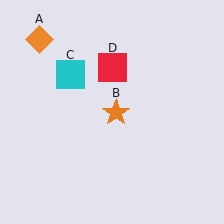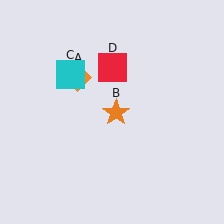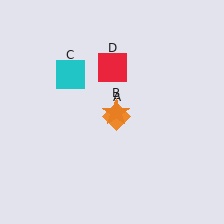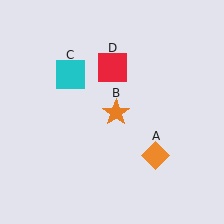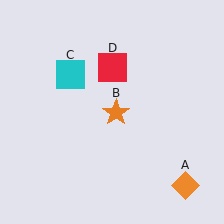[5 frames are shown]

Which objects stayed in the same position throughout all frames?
Orange star (object B) and cyan square (object C) and red square (object D) remained stationary.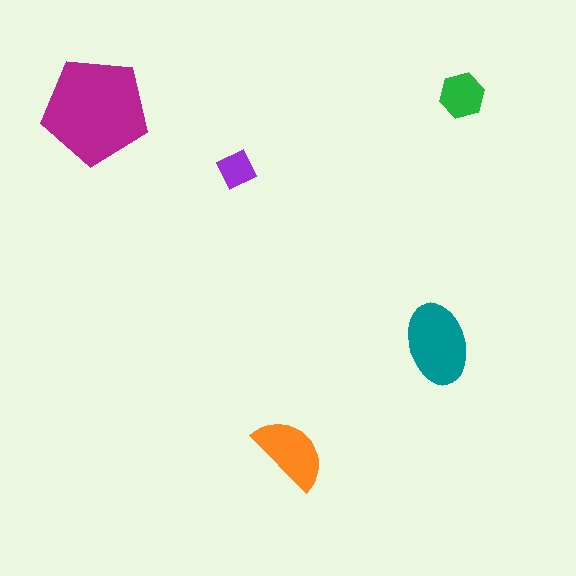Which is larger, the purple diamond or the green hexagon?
The green hexagon.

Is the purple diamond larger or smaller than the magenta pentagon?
Smaller.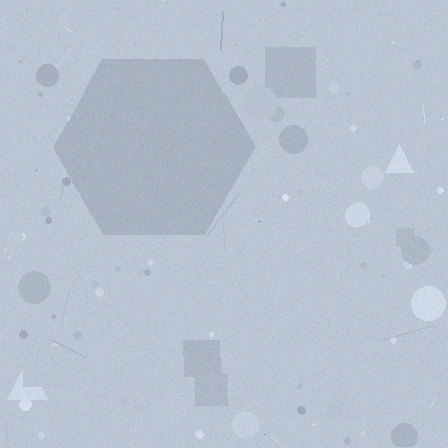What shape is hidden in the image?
A hexagon is hidden in the image.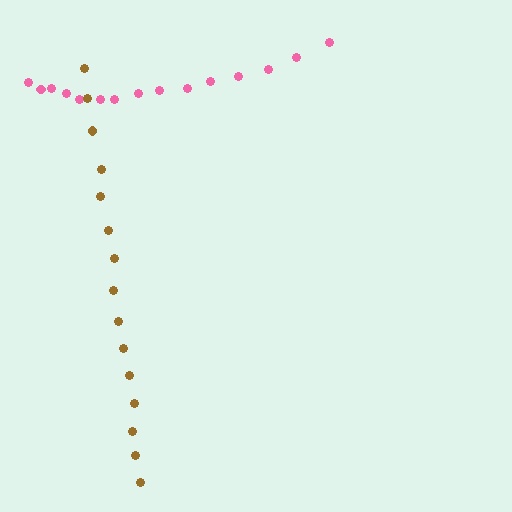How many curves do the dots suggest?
There are 2 distinct paths.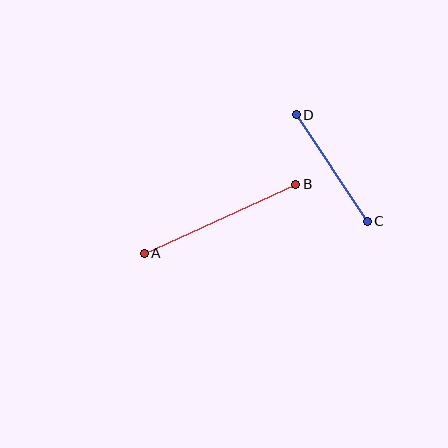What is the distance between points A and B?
The distance is approximately 167 pixels.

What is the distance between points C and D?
The distance is approximately 128 pixels.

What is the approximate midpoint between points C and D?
The midpoint is at approximately (332, 168) pixels.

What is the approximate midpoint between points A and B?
The midpoint is at approximately (220, 219) pixels.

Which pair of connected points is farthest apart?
Points A and B are farthest apart.